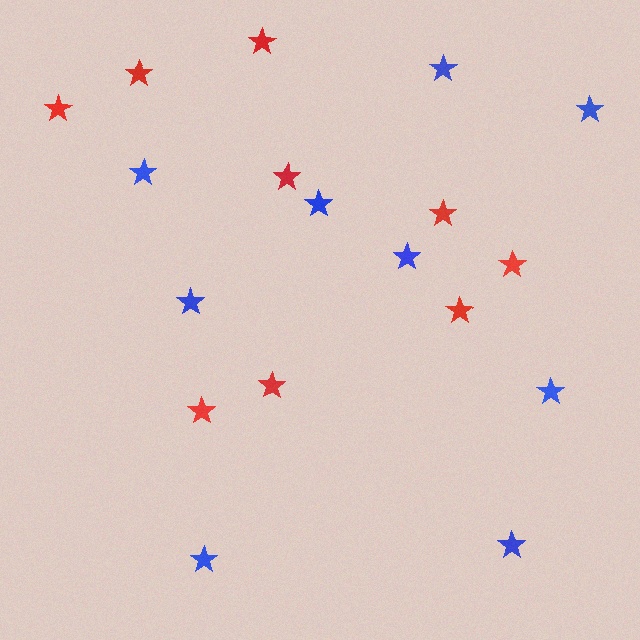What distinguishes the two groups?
There are 2 groups: one group of blue stars (9) and one group of red stars (9).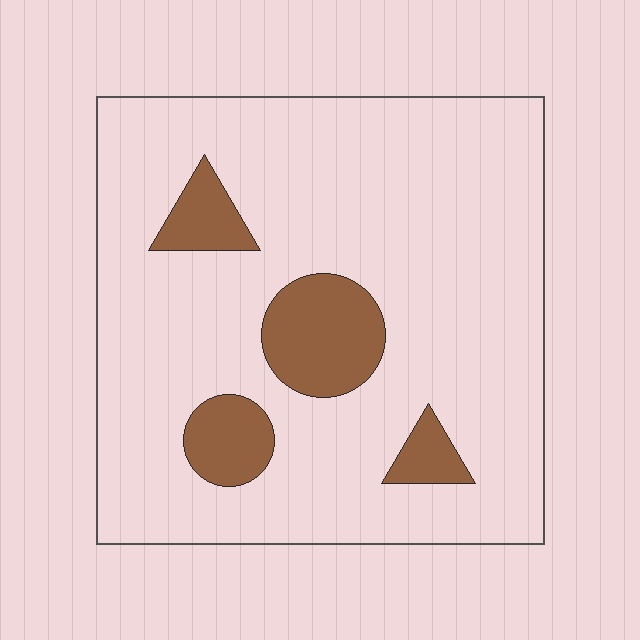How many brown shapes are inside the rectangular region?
4.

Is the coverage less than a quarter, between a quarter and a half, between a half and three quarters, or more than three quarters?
Less than a quarter.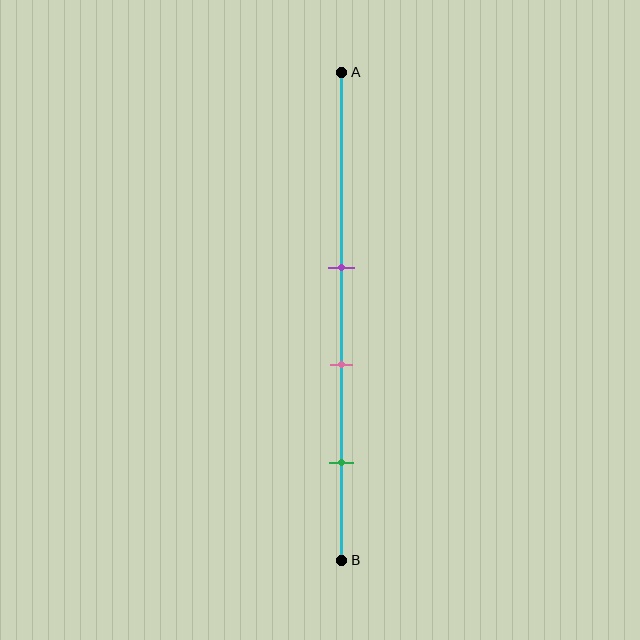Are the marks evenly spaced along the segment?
Yes, the marks are approximately evenly spaced.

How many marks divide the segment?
There are 3 marks dividing the segment.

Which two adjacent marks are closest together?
The purple and pink marks are the closest adjacent pair.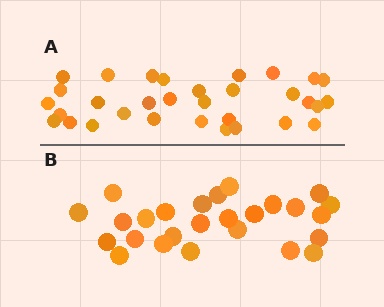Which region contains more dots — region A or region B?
Region A (the top region) has more dots.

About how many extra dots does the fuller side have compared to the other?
Region A has about 6 more dots than region B.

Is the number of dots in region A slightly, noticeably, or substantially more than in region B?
Region A has only slightly more — the two regions are fairly close. The ratio is roughly 1.2 to 1.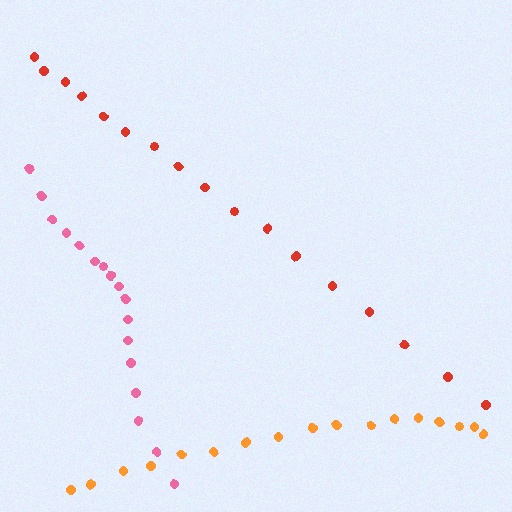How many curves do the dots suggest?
There are 3 distinct paths.